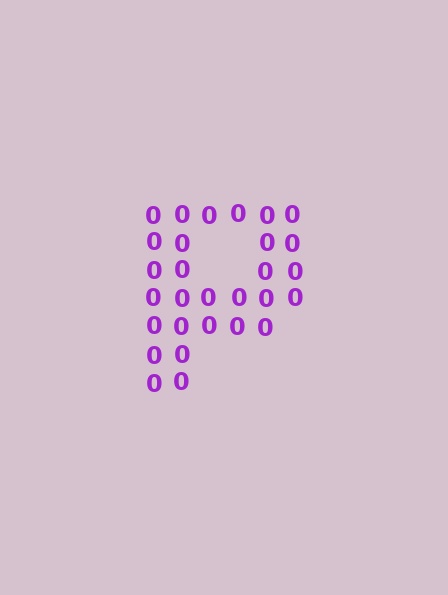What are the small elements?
The small elements are digit 0's.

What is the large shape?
The large shape is the letter P.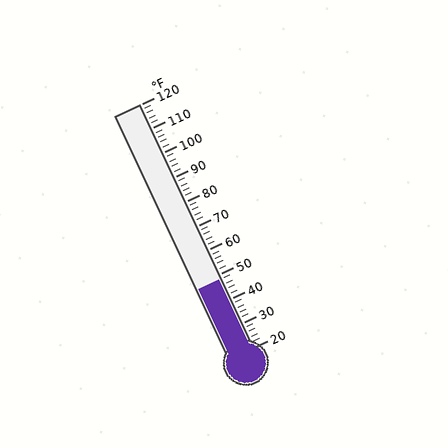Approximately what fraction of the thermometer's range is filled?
The thermometer is filled to approximately 30% of its range.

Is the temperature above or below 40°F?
The temperature is above 40°F.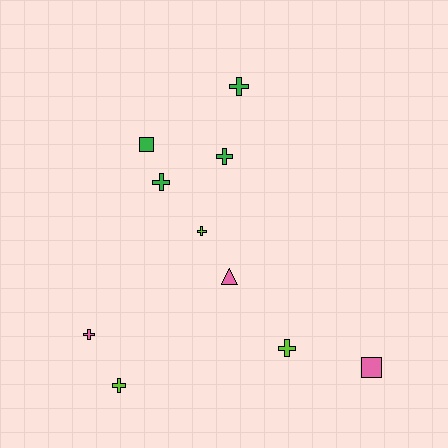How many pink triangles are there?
There is 1 pink triangle.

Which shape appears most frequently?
Cross, with 7 objects.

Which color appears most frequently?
Green, with 4 objects.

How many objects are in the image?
There are 10 objects.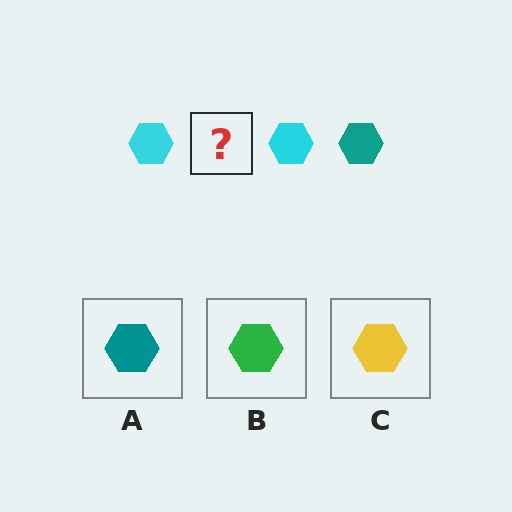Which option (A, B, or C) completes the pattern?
A.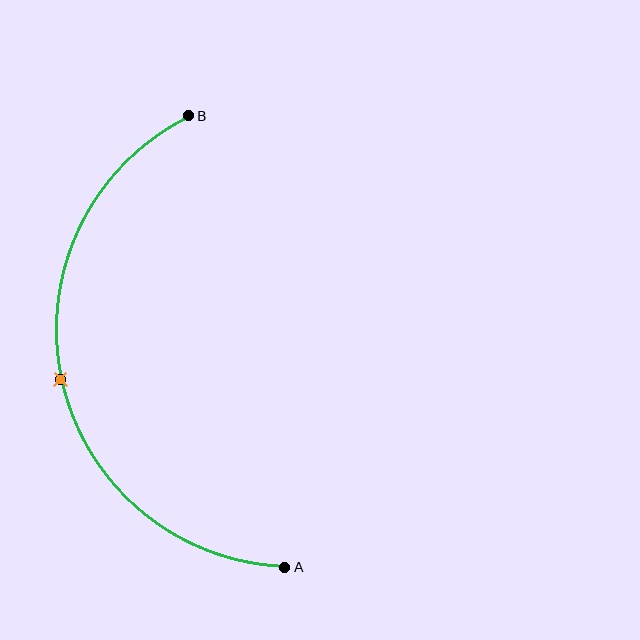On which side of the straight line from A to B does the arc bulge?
The arc bulges to the left of the straight line connecting A and B.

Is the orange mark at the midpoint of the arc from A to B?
Yes. The orange mark lies on the arc at equal arc-length from both A and B — it is the arc midpoint.